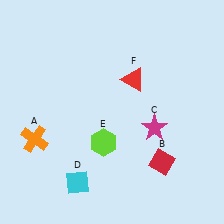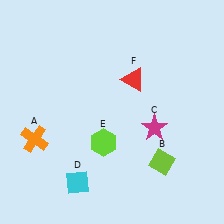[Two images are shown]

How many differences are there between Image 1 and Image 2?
There is 1 difference between the two images.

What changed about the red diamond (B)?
In Image 1, B is red. In Image 2, it changed to lime.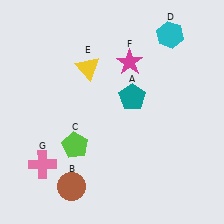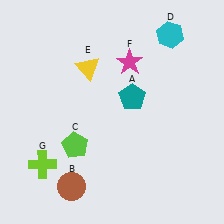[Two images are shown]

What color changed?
The cross (G) changed from pink in Image 1 to lime in Image 2.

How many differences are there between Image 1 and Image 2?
There is 1 difference between the two images.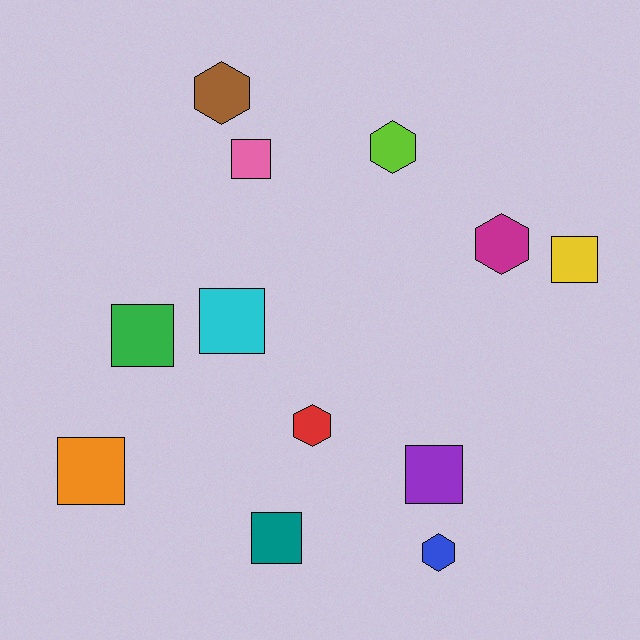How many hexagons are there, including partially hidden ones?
There are 5 hexagons.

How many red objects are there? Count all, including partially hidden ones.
There is 1 red object.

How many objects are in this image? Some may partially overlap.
There are 12 objects.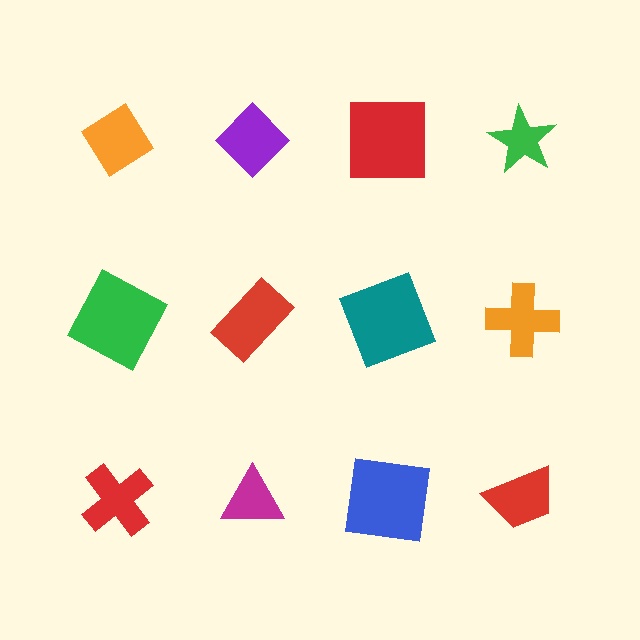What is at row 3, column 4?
A red trapezoid.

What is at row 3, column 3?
A blue square.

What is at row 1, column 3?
A red square.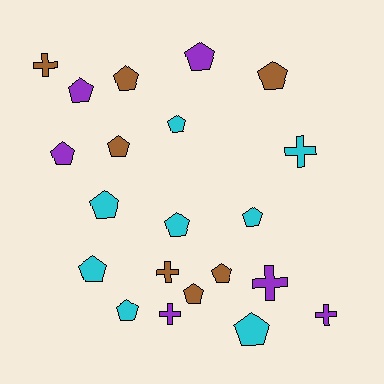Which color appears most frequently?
Cyan, with 8 objects.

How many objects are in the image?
There are 21 objects.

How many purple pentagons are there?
There are 3 purple pentagons.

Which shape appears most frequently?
Pentagon, with 15 objects.